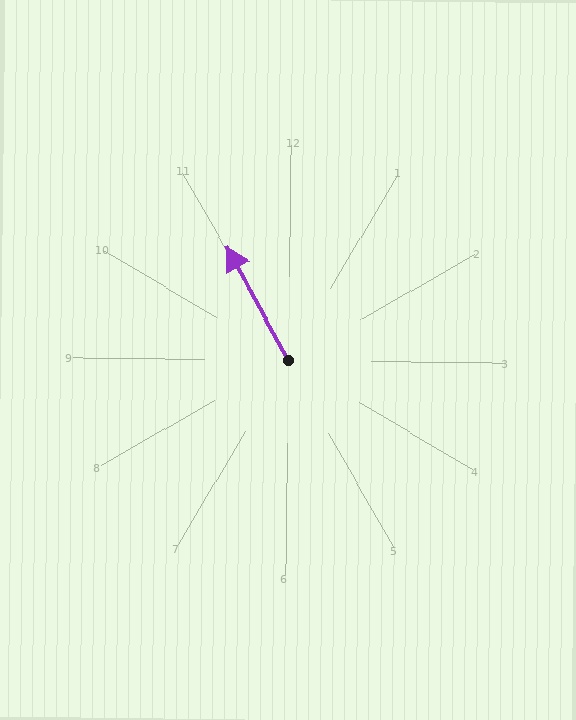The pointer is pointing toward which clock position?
Roughly 11 o'clock.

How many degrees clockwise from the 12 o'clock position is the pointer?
Approximately 331 degrees.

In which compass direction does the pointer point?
Northwest.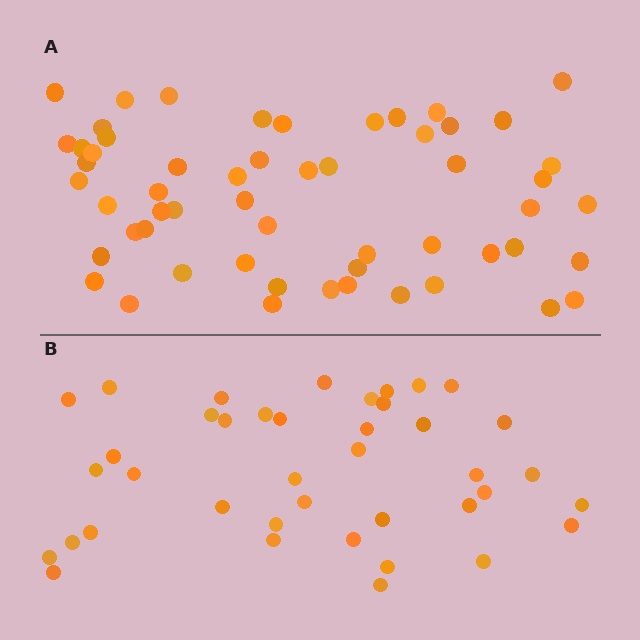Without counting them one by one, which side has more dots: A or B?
Region A (the top region) has more dots.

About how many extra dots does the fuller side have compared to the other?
Region A has approximately 15 more dots than region B.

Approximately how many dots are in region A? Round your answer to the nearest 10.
About 60 dots. (The exact count is 56, which rounds to 60.)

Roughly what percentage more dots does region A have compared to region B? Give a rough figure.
About 40% more.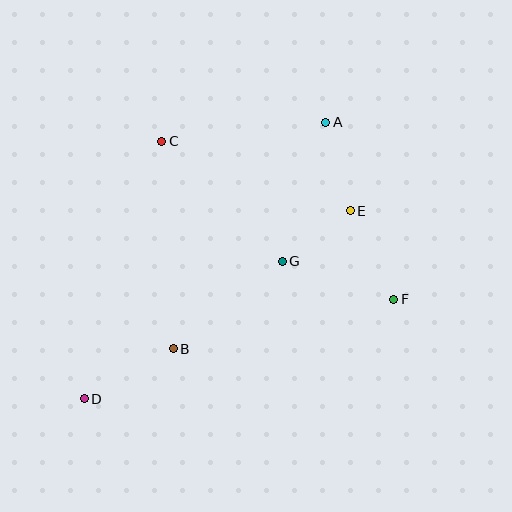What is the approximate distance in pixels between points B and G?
The distance between B and G is approximately 140 pixels.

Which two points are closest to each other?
Points E and G are closest to each other.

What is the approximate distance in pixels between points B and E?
The distance between B and E is approximately 224 pixels.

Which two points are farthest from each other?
Points A and D are farthest from each other.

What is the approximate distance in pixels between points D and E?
The distance between D and E is approximately 326 pixels.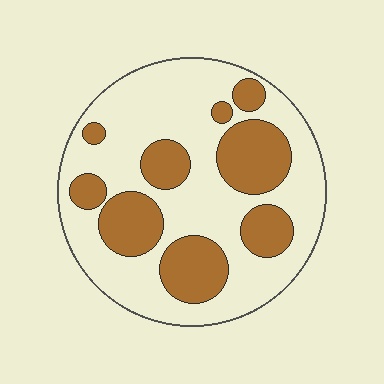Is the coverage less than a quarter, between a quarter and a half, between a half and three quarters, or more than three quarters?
Between a quarter and a half.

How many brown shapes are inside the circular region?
9.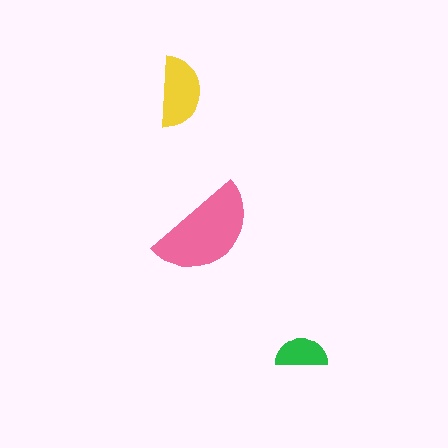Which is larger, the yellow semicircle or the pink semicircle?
The pink one.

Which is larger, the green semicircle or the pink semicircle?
The pink one.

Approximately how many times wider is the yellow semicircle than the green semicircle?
About 1.5 times wider.